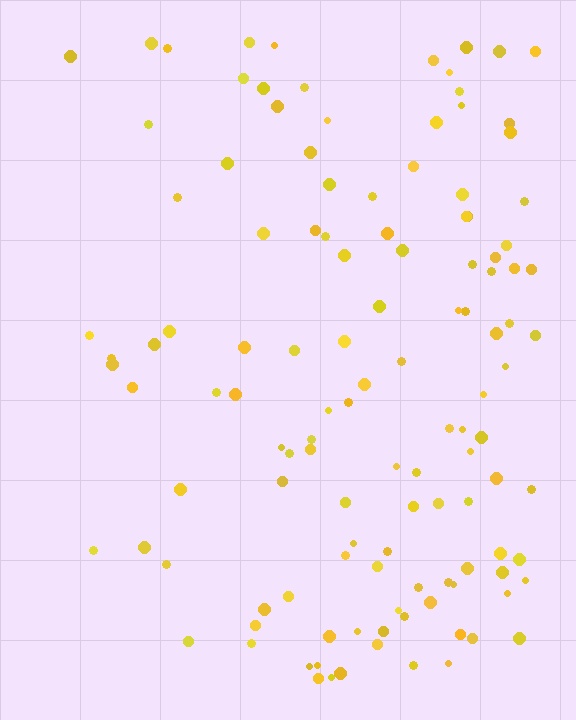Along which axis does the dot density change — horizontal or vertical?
Horizontal.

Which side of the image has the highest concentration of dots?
The right.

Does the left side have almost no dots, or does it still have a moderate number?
Still a moderate number, just noticeably fewer than the right.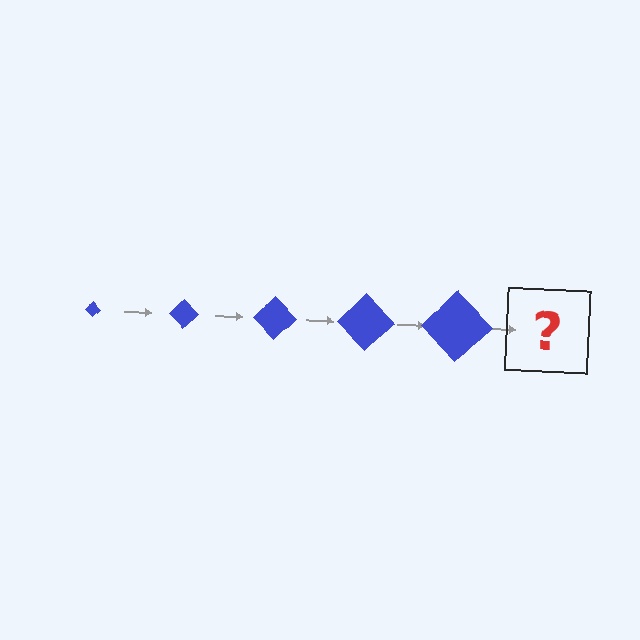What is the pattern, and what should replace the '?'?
The pattern is that the diamond gets progressively larger each step. The '?' should be a blue diamond, larger than the previous one.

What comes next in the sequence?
The next element should be a blue diamond, larger than the previous one.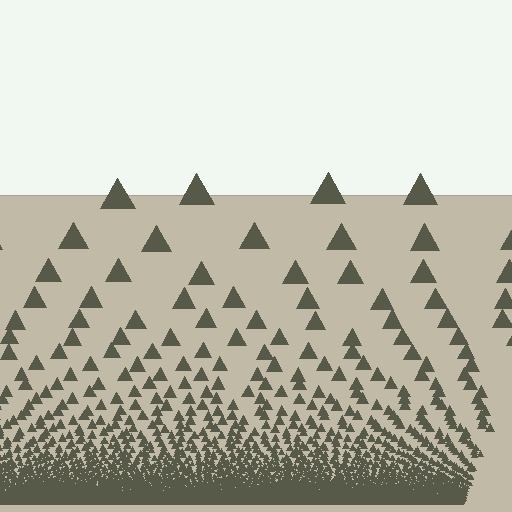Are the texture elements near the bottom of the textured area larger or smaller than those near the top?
Smaller. The gradient is inverted — elements near the bottom are smaller and denser.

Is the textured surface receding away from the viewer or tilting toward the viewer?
The surface appears to tilt toward the viewer. Texture elements get larger and sparser toward the top.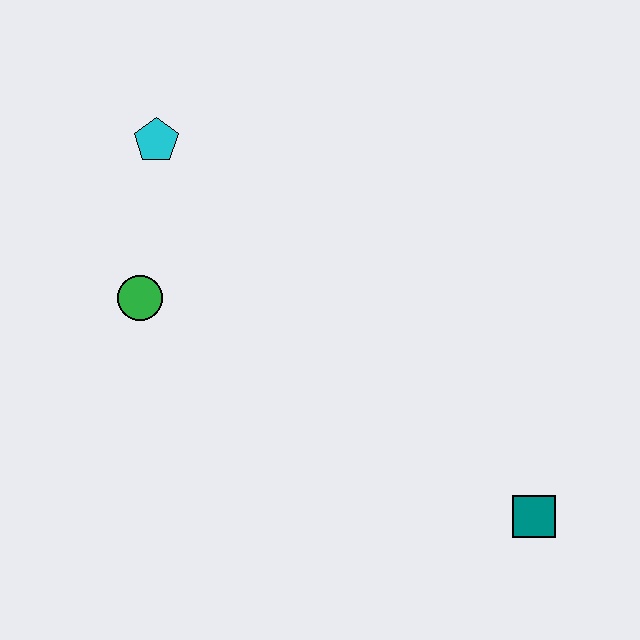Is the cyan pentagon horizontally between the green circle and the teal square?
Yes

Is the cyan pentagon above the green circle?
Yes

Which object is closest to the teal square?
The green circle is closest to the teal square.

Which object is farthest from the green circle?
The teal square is farthest from the green circle.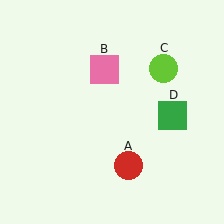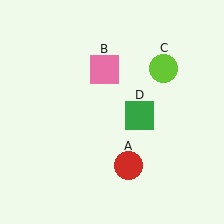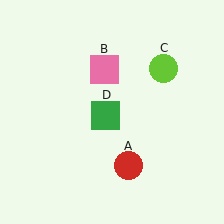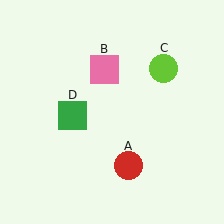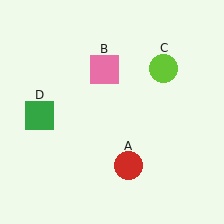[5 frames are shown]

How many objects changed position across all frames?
1 object changed position: green square (object D).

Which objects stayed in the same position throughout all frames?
Red circle (object A) and pink square (object B) and lime circle (object C) remained stationary.